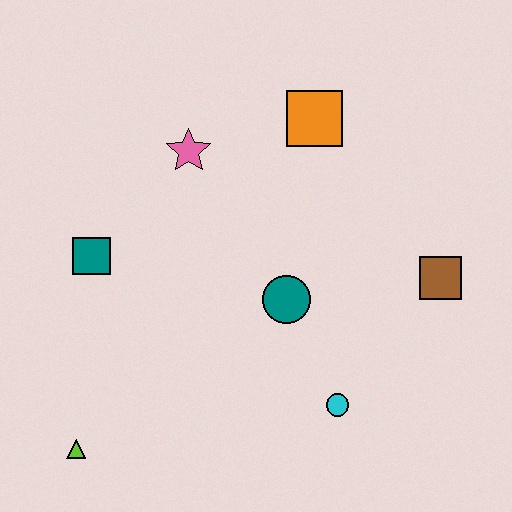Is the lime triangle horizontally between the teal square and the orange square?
No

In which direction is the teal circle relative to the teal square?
The teal circle is to the right of the teal square.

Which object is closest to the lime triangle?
The teal square is closest to the lime triangle.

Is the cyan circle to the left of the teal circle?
No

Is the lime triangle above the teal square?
No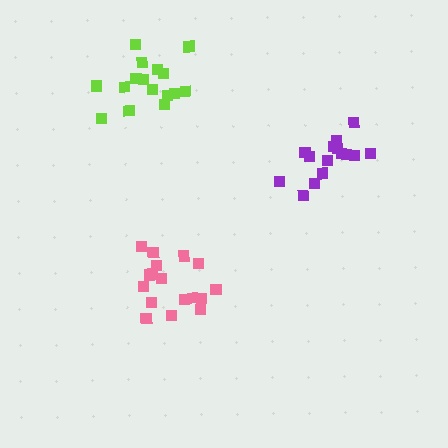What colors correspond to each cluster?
The clusters are colored: pink, lime, purple.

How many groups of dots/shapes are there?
There are 3 groups.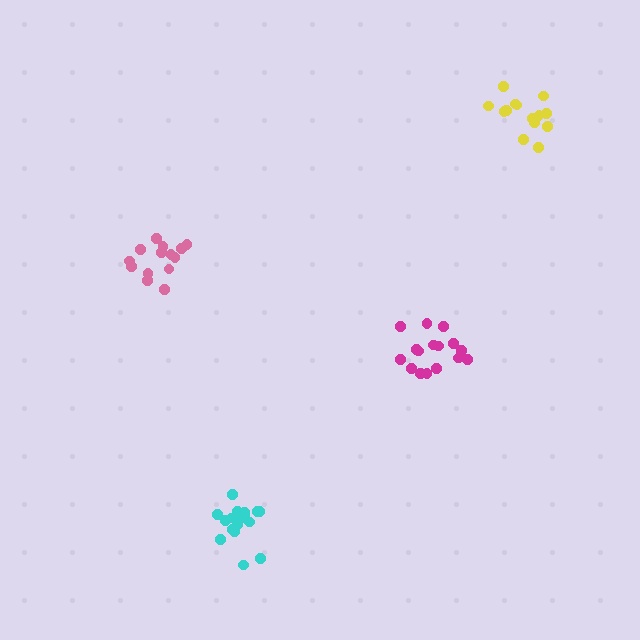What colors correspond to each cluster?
The clusters are colored: pink, magenta, cyan, yellow.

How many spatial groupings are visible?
There are 4 spatial groupings.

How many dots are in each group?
Group 1: 14 dots, Group 2: 16 dots, Group 3: 18 dots, Group 4: 14 dots (62 total).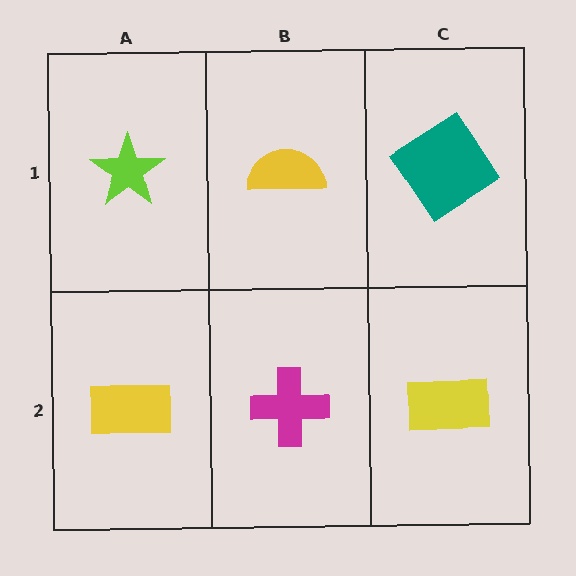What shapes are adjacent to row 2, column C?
A teal diamond (row 1, column C), a magenta cross (row 2, column B).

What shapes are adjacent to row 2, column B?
A yellow semicircle (row 1, column B), a yellow rectangle (row 2, column A), a yellow rectangle (row 2, column C).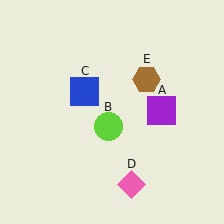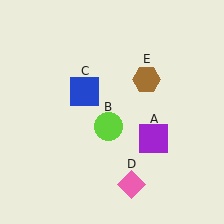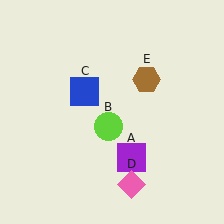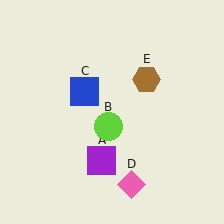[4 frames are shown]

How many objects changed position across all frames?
1 object changed position: purple square (object A).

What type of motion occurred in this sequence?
The purple square (object A) rotated clockwise around the center of the scene.